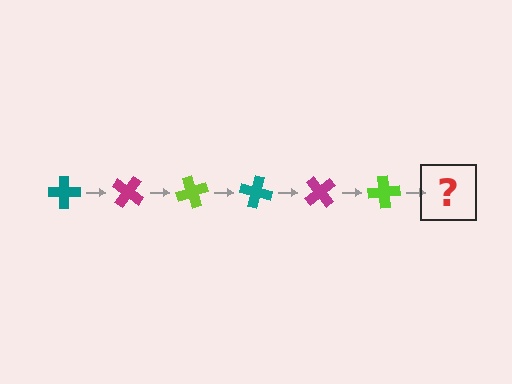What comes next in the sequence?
The next element should be a teal cross, rotated 210 degrees from the start.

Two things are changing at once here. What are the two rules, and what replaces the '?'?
The two rules are that it rotates 35 degrees each step and the color cycles through teal, magenta, and lime. The '?' should be a teal cross, rotated 210 degrees from the start.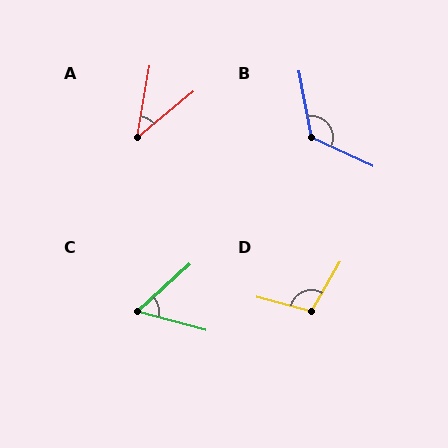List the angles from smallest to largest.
A (41°), C (57°), D (105°), B (126°).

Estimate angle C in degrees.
Approximately 57 degrees.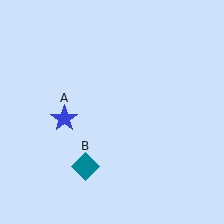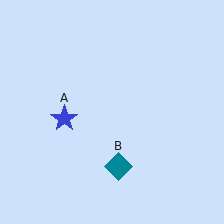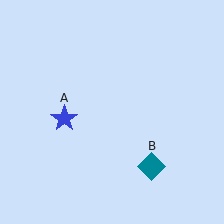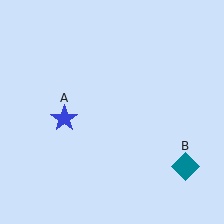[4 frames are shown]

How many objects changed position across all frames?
1 object changed position: teal diamond (object B).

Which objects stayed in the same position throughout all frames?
Blue star (object A) remained stationary.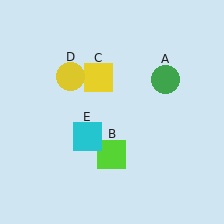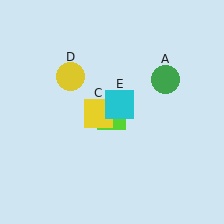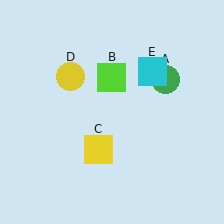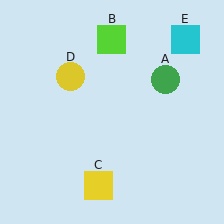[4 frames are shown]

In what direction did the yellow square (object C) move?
The yellow square (object C) moved down.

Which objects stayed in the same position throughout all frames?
Green circle (object A) and yellow circle (object D) remained stationary.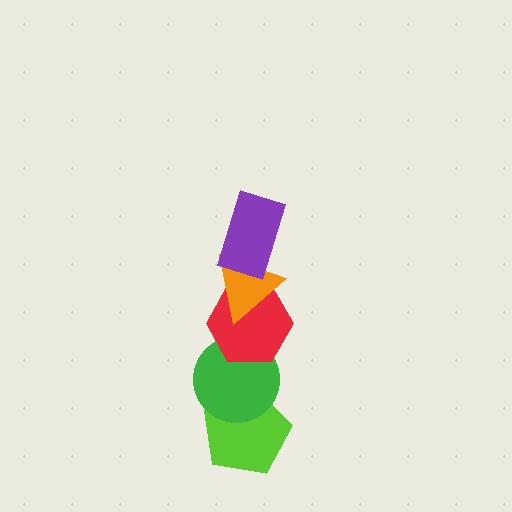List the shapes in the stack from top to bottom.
From top to bottom: the purple rectangle, the orange triangle, the red hexagon, the green circle, the lime pentagon.